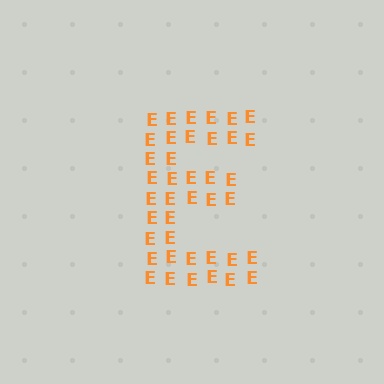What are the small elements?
The small elements are letter E's.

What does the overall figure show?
The overall figure shows the letter E.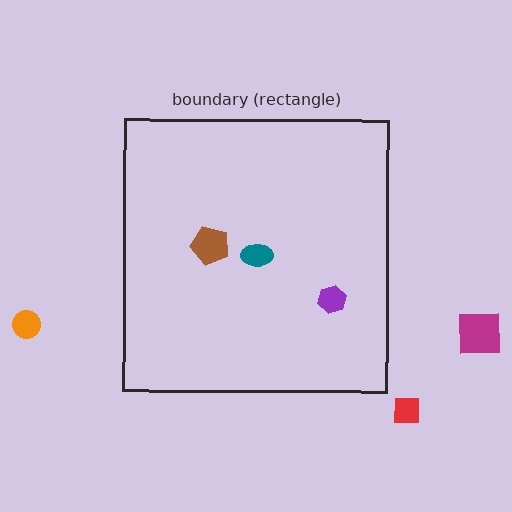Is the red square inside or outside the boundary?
Outside.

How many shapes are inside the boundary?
3 inside, 3 outside.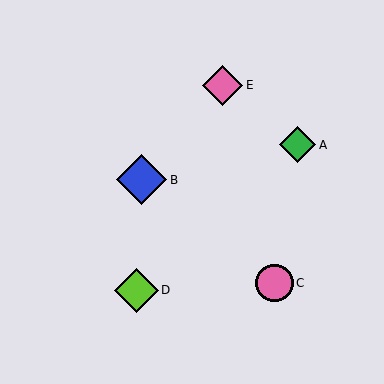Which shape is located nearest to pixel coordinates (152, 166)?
The blue diamond (labeled B) at (142, 180) is nearest to that location.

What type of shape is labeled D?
Shape D is a lime diamond.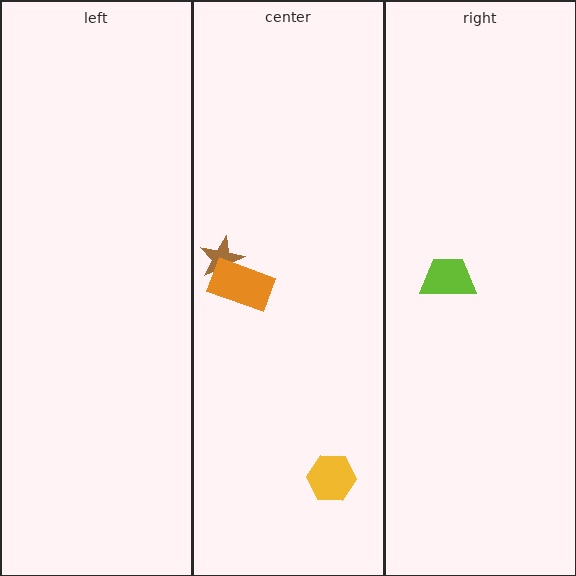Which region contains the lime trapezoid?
The right region.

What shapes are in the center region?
The yellow hexagon, the brown star, the orange rectangle.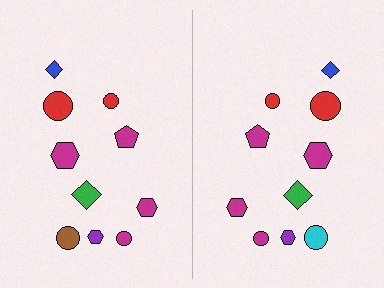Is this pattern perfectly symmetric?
No, the pattern is not perfectly symmetric. The cyan circle on the right side breaks the symmetry — its mirror counterpart is brown.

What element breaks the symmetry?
The cyan circle on the right side breaks the symmetry — its mirror counterpart is brown.